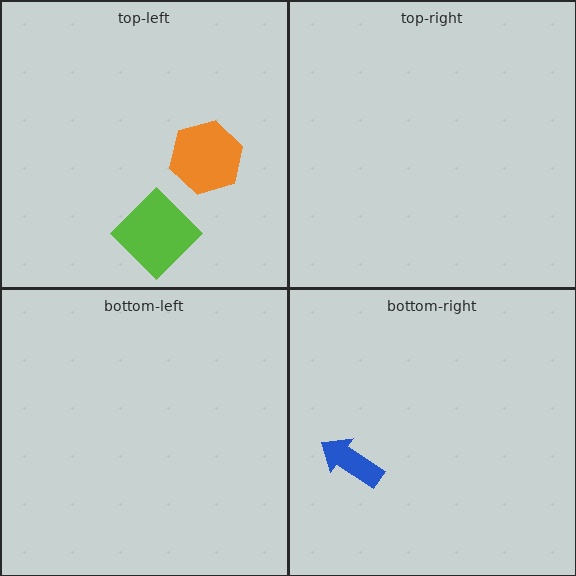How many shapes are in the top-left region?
2.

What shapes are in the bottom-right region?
The blue arrow.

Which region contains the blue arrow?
The bottom-right region.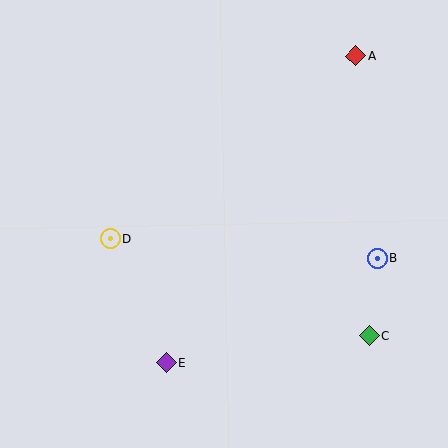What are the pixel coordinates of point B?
Point B is at (377, 258).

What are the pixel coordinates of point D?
Point D is at (111, 239).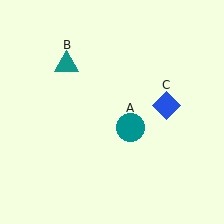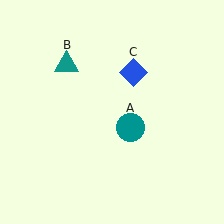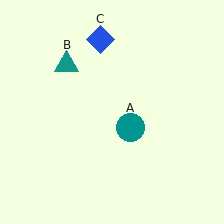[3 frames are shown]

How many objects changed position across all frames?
1 object changed position: blue diamond (object C).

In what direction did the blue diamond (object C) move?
The blue diamond (object C) moved up and to the left.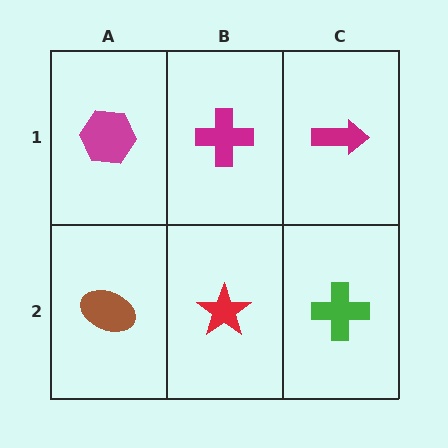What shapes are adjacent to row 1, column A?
A brown ellipse (row 2, column A), a magenta cross (row 1, column B).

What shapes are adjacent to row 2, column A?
A magenta hexagon (row 1, column A), a red star (row 2, column B).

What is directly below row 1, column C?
A green cross.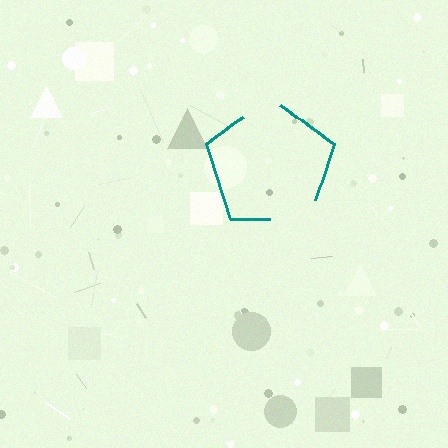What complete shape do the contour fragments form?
The contour fragments form a pentagon.